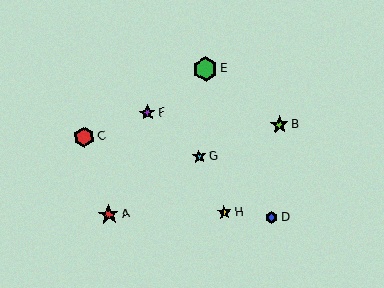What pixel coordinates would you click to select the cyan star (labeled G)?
Click at (199, 157) to select the cyan star G.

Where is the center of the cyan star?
The center of the cyan star is at (199, 157).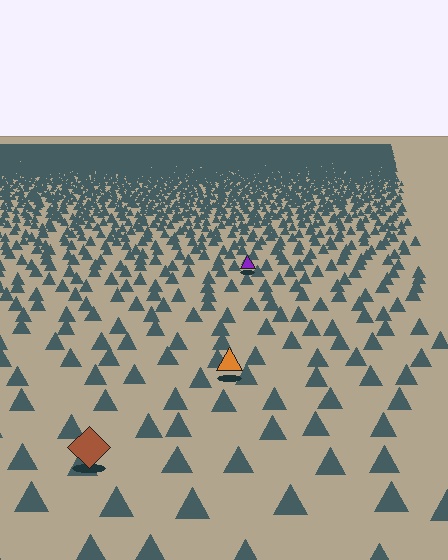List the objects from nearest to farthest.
From nearest to farthest: the brown diamond, the orange triangle, the purple triangle.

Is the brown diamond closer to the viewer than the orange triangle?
Yes. The brown diamond is closer — you can tell from the texture gradient: the ground texture is coarser near it.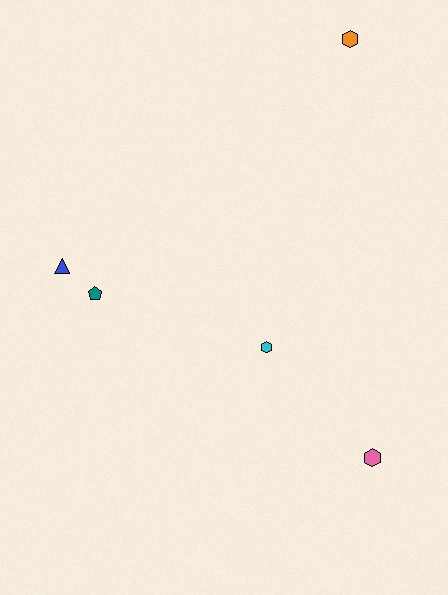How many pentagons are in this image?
There is 1 pentagon.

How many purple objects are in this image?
There are no purple objects.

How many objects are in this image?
There are 5 objects.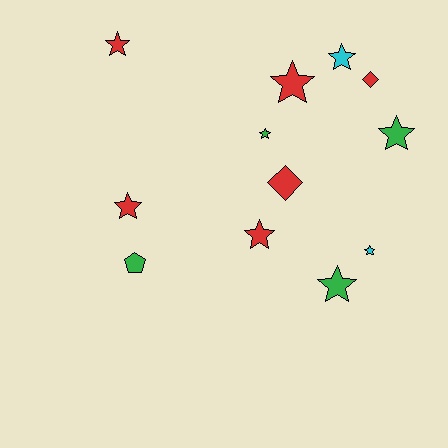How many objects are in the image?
There are 12 objects.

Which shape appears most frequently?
Star, with 9 objects.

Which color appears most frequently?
Red, with 6 objects.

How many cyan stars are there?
There are 2 cyan stars.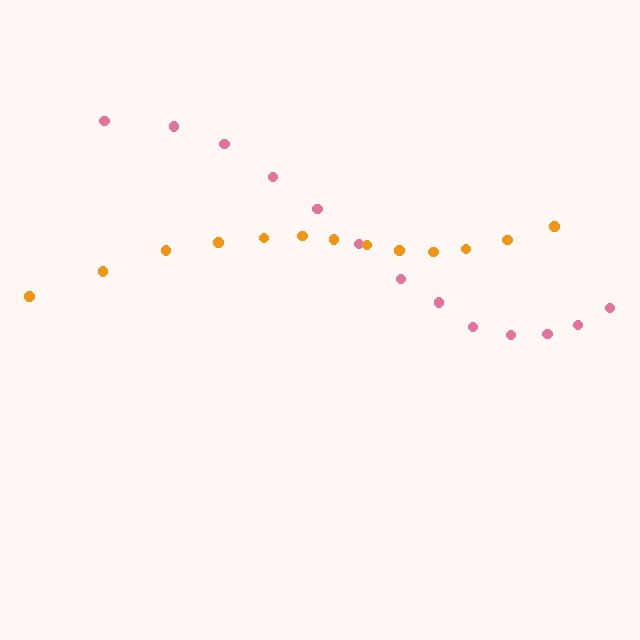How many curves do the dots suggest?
There are 2 distinct paths.